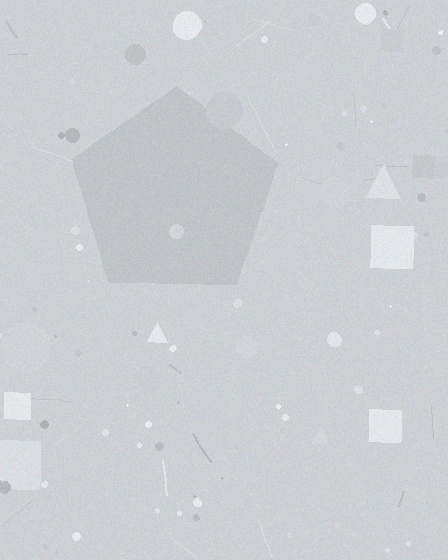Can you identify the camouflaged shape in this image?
The camouflaged shape is a pentagon.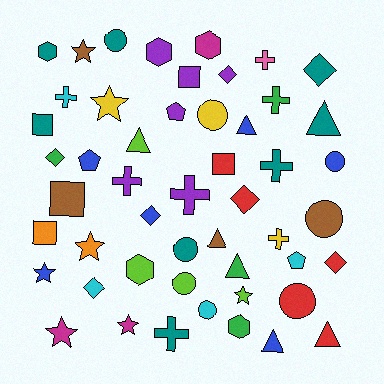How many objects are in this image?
There are 50 objects.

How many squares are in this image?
There are 5 squares.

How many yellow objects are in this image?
There are 3 yellow objects.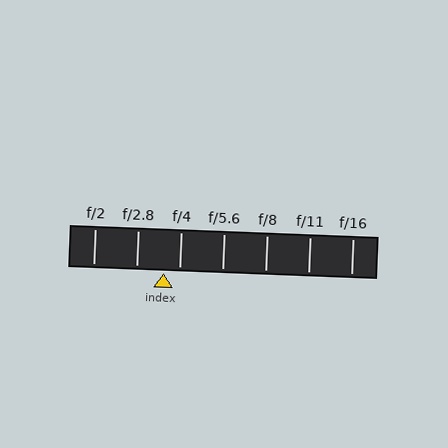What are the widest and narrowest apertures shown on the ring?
The widest aperture shown is f/2 and the narrowest is f/16.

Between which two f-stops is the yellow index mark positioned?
The index mark is between f/2.8 and f/4.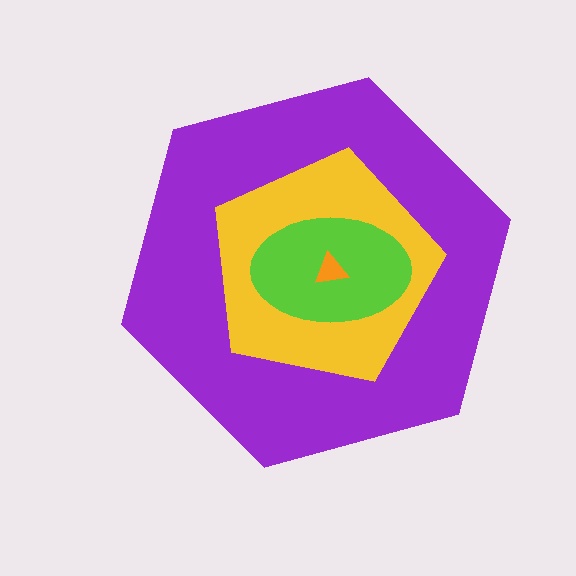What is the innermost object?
The orange triangle.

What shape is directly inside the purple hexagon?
The yellow pentagon.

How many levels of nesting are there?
4.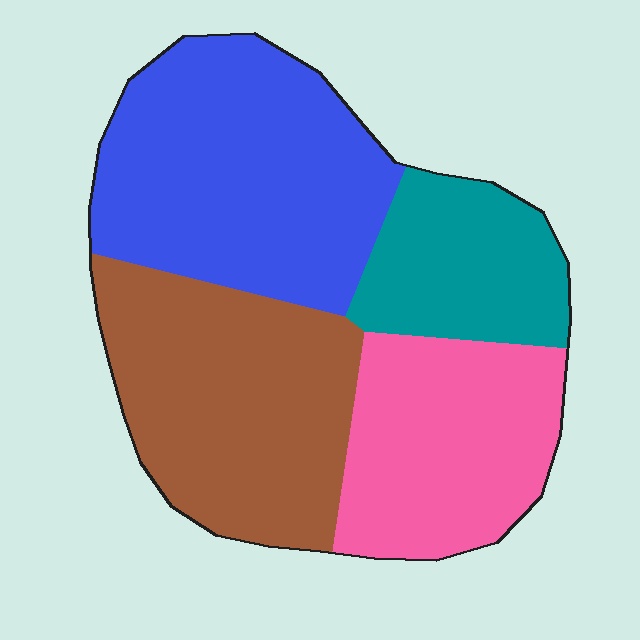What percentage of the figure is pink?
Pink covers around 20% of the figure.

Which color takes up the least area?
Teal, at roughly 15%.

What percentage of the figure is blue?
Blue takes up about one third (1/3) of the figure.